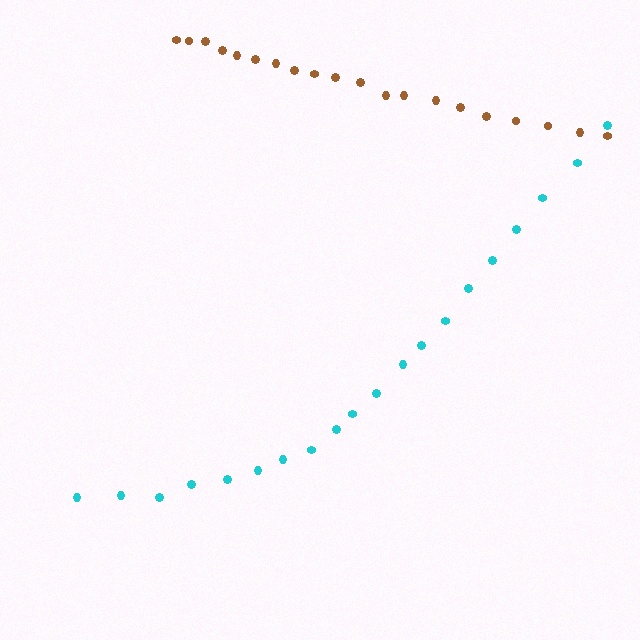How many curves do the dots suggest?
There are 2 distinct paths.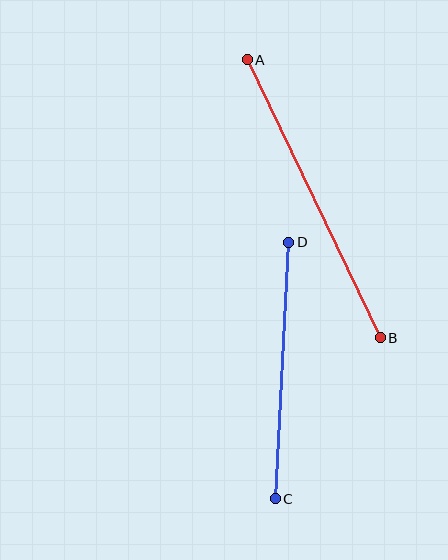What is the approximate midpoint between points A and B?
The midpoint is at approximately (314, 199) pixels.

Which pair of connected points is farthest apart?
Points A and B are farthest apart.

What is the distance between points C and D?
The distance is approximately 257 pixels.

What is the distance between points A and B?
The distance is approximately 308 pixels.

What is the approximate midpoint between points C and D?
The midpoint is at approximately (282, 370) pixels.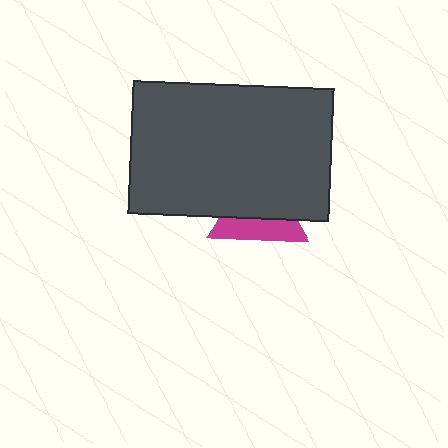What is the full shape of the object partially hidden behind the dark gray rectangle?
The partially hidden object is a magenta triangle.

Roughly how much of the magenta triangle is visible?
A small part of it is visible (roughly 43%).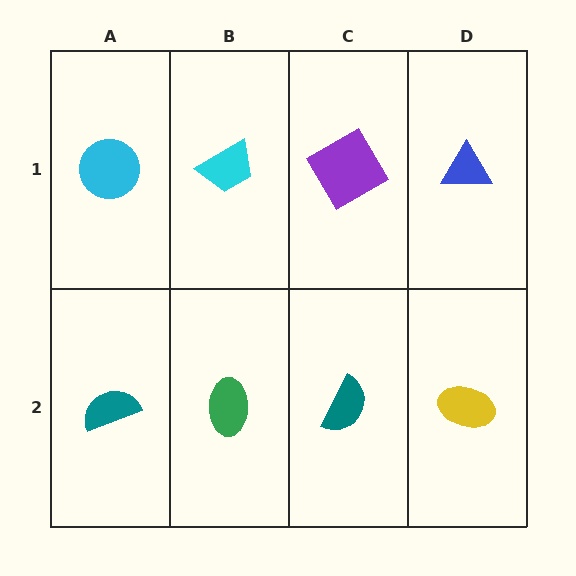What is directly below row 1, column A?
A teal semicircle.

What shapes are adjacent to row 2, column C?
A purple diamond (row 1, column C), a green ellipse (row 2, column B), a yellow ellipse (row 2, column D).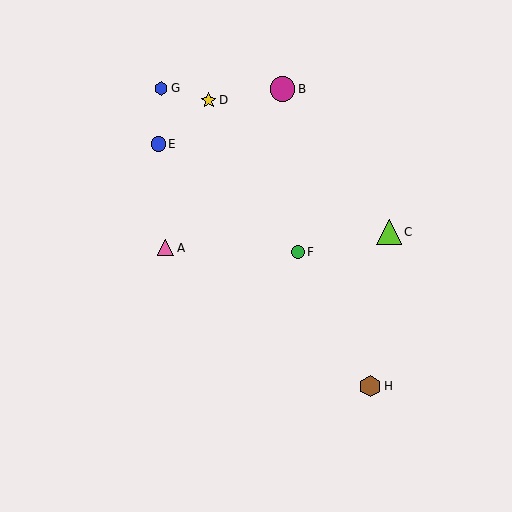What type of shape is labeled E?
Shape E is a blue circle.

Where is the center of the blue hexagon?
The center of the blue hexagon is at (161, 88).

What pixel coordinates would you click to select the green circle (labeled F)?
Click at (298, 252) to select the green circle F.